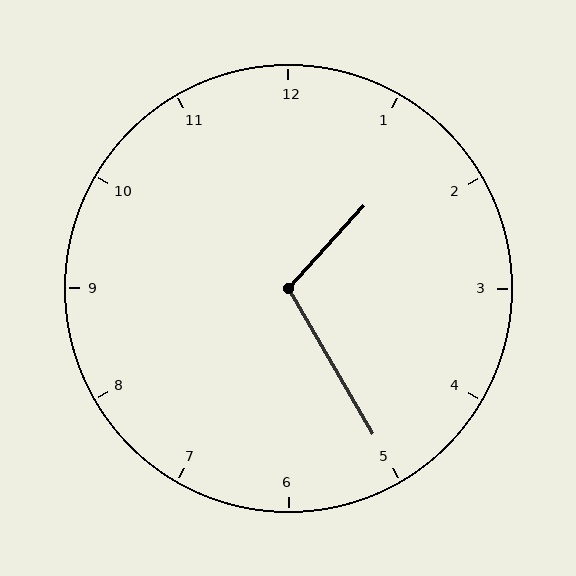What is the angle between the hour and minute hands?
Approximately 108 degrees.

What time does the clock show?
1:25.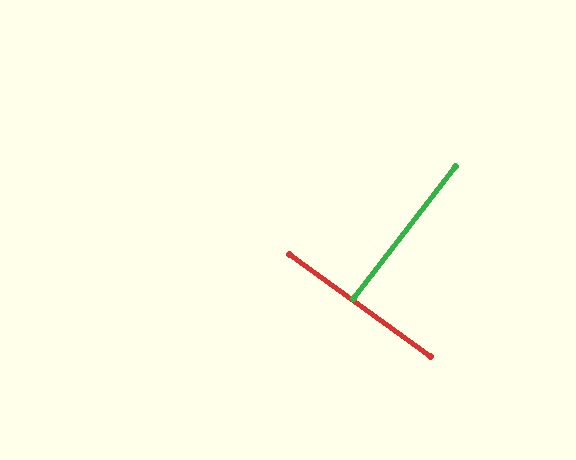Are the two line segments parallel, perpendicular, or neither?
Perpendicular — they meet at approximately 88°.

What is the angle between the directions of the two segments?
Approximately 88 degrees.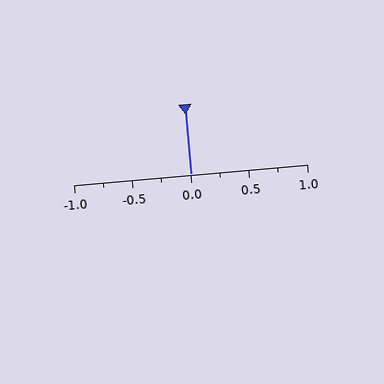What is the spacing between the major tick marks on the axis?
The major ticks are spaced 0.5 apart.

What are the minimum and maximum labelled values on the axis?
The axis runs from -1.0 to 1.0.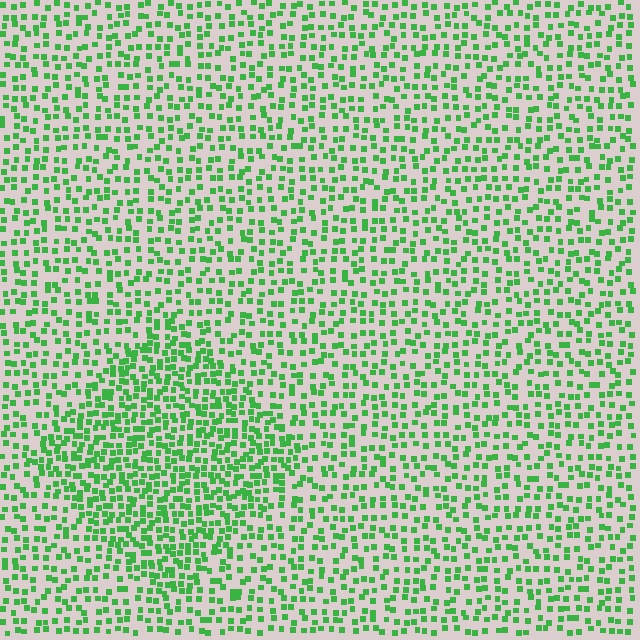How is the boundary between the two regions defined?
The boundary is defined by a change in element density (approximately 1.8x ratio). All elements are the same color, size, and shape.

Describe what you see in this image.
The image contains small green elements arranged at two different densities. A diamond-shaped region is visible where the elements are more densely packed than the surrounding area.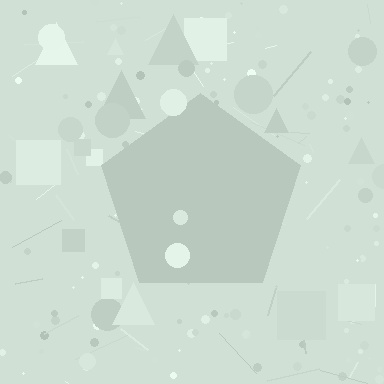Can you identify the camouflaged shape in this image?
The camouflaged shape is a pentagon.